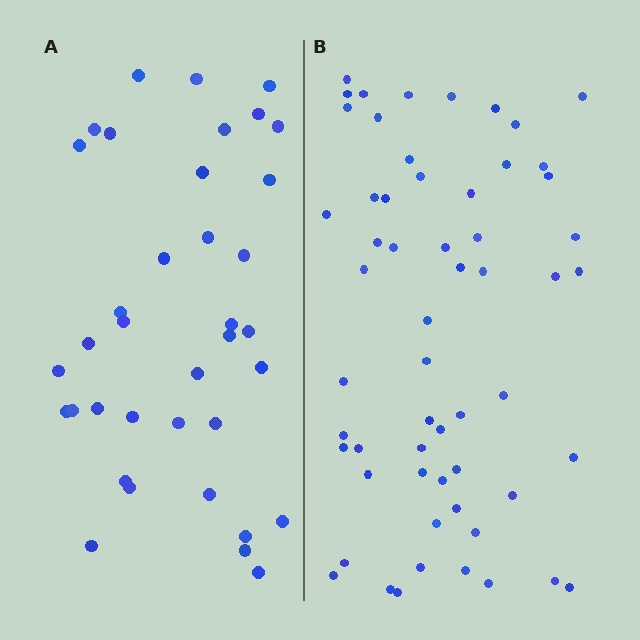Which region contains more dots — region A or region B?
Region B (the right region) has more dots.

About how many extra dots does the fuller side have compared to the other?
Region B has approximately 20 more dots than region A.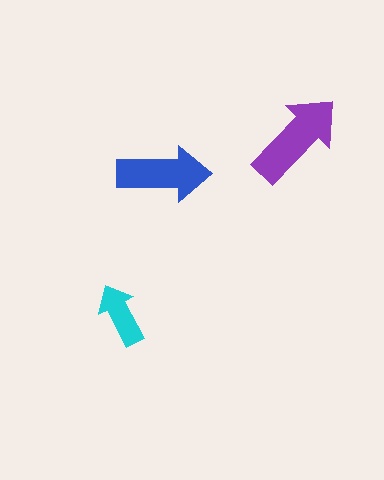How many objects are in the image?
There are 3 objects in the image.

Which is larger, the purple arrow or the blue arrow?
The purple one.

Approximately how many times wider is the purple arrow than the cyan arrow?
About 1.5 times wider.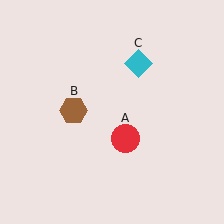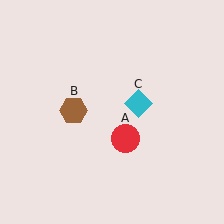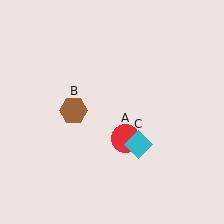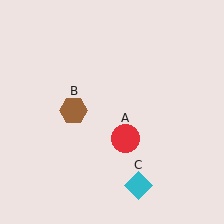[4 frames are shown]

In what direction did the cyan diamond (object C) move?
The cyan diamond (object C) moved down.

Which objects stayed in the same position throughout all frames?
Red circle (object A) and brown hexagon (object B) remained stationary.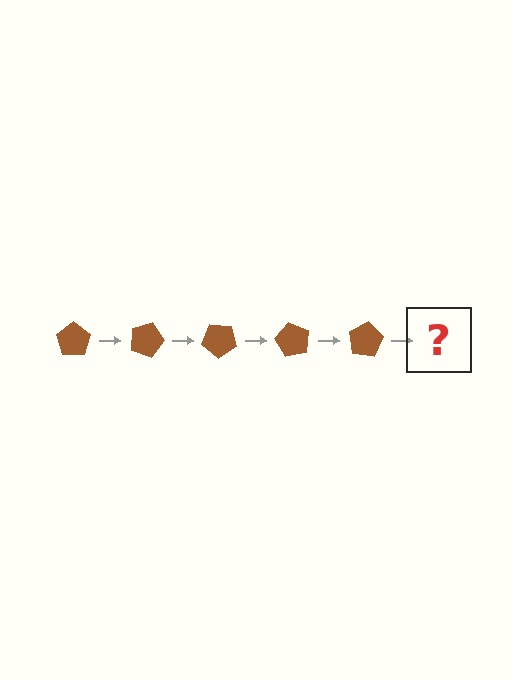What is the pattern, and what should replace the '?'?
The pattern is that the pentagon rotates 20 degrees each step. The '?' should be a brown pentagon rotated 100 degrees.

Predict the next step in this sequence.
The next step is a brown pentagon rotated 100 degrees.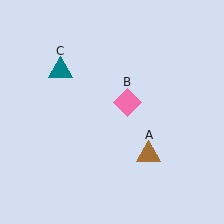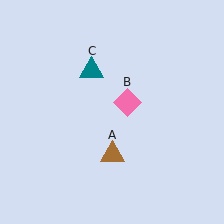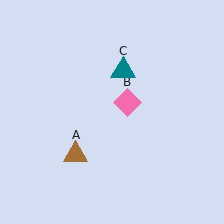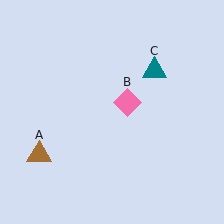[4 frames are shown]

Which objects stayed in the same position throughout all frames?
Pink diamond (object B) remained stationary.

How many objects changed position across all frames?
2 objects changed position: brown triangle (object A), teal triangle (object C).